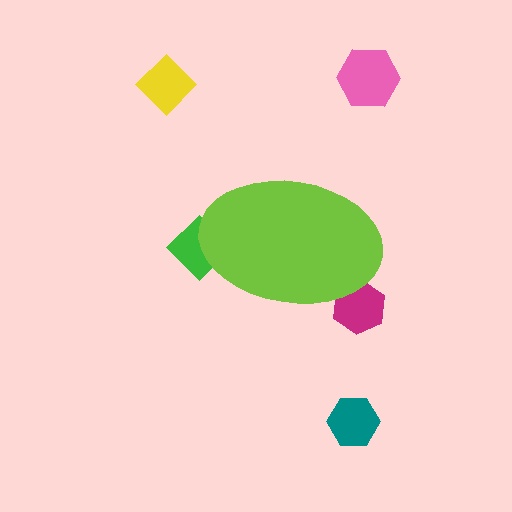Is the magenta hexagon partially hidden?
Yes, the magenta hexagon is partially hidden behind the lime ellipse.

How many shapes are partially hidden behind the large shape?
2 shapes are partially hidden.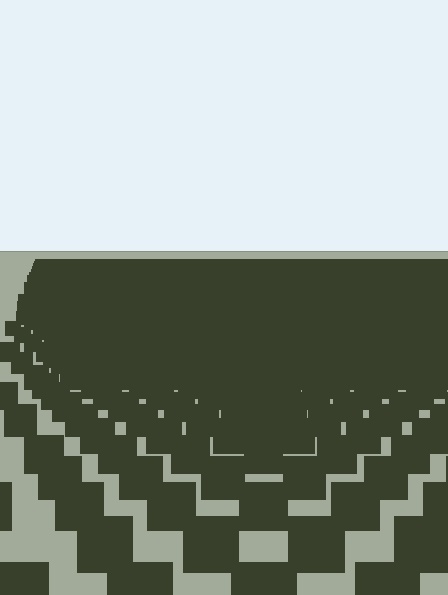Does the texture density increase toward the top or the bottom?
Density increases toward the top.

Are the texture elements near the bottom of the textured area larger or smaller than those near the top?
Larger. Near the bottom, elements are closer to the viewer and appear at a bigger on-screen size.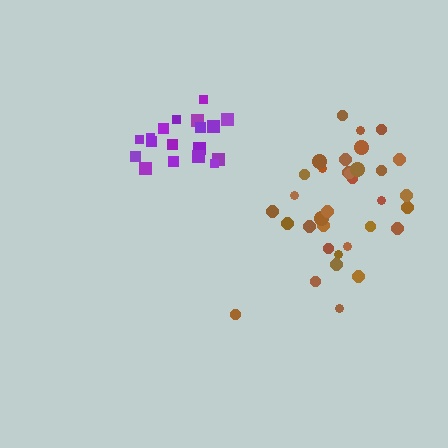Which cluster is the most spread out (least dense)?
Brown.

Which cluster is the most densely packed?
Purple.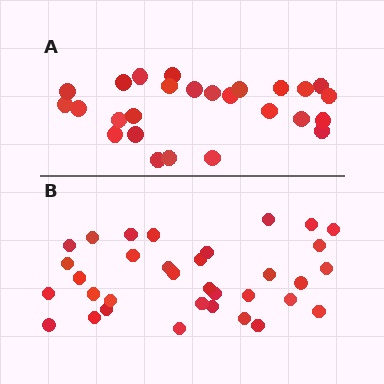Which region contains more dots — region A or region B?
Region B (the bottom region) has more dots.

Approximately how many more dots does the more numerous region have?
Region B has roughly 8 or so more dots than region A.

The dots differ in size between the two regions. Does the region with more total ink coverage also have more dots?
No. Region A has more total ink coverage because its dots are larger, but region B actually contains more individual dots. Total area can be misleading — the number of items is what matters here.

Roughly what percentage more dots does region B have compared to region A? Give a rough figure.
About 30% more.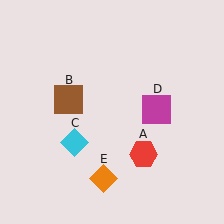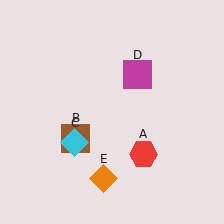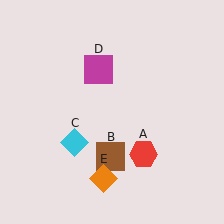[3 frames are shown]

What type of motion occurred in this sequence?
The brown square (object B), magenta square (object D) rotated counterclockwise around the center of the scene.